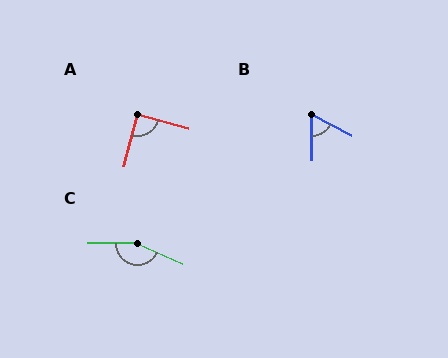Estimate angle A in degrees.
Approximately 89 degrees.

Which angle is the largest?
C, at approximately 156 degrees.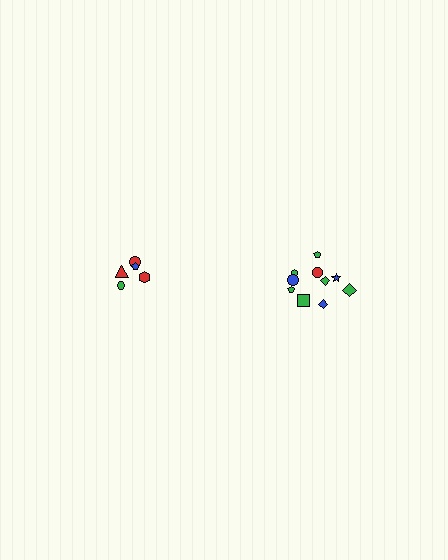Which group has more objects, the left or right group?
The right group.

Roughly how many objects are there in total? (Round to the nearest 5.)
Roughly 15 objects in total.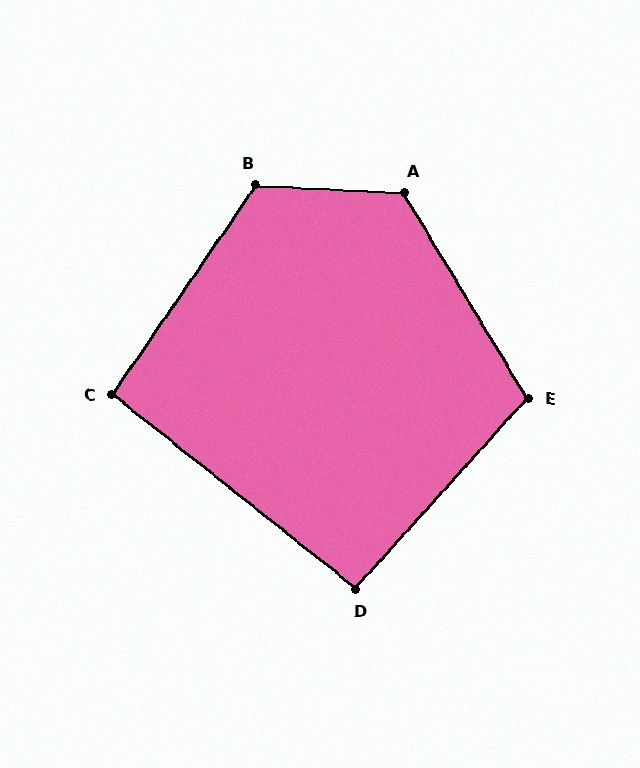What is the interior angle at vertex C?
Approximately 94 degrees (approximately right).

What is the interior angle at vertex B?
Approximately 122 degrees (obtuse).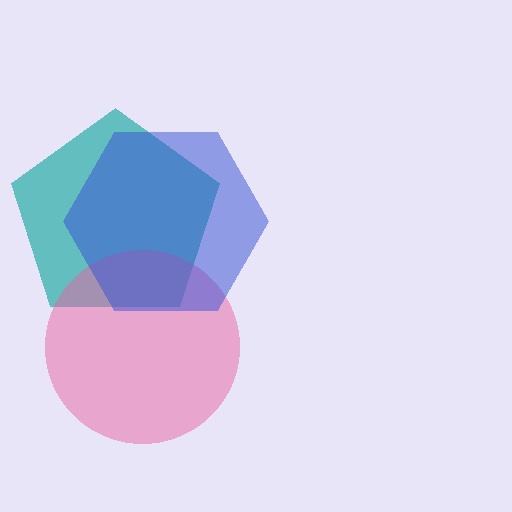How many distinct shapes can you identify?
There are 3 distinct shapes: a teal pentagon, a pink circle, a blue hexagon.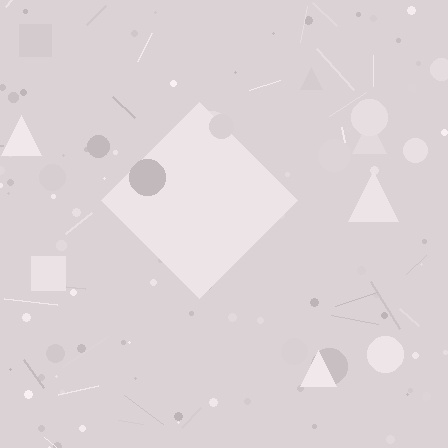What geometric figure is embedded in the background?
A diamond is embedded in the background.